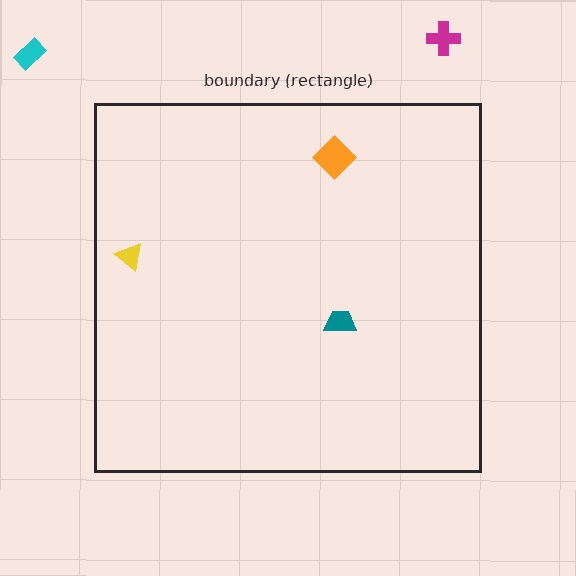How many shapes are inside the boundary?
3 inside, 2 outside.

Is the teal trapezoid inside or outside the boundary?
Inside.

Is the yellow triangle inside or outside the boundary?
Inside.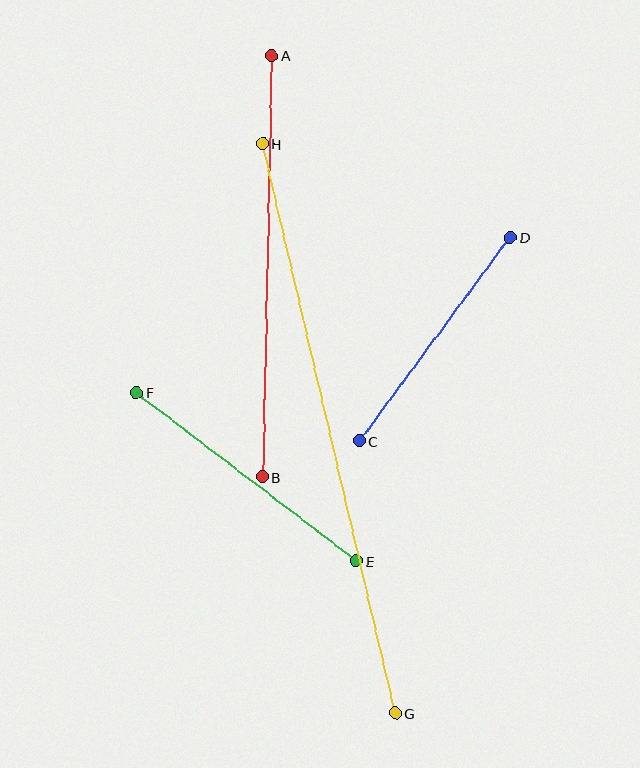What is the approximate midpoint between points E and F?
The midpoint is at approximately (247, 477) pixels.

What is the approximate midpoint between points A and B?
The midpoint is at approximately (267, 266) pixels.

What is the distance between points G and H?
The distance is approximately 585 pixels.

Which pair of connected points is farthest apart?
Points G and H are farthest apart.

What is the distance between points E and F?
The distance is approximately 277 pixels.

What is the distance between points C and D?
The distance is approximately 253 pixels.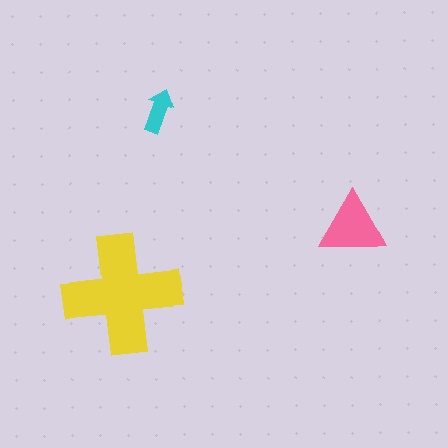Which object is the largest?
The yellow cross.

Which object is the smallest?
The cyan arrow.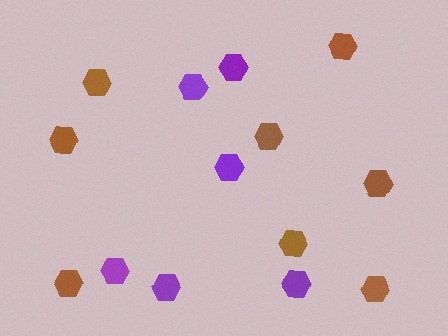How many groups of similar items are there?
There are 2 groups: one group of purple hexagons (6) and one group of brown hexagons (8).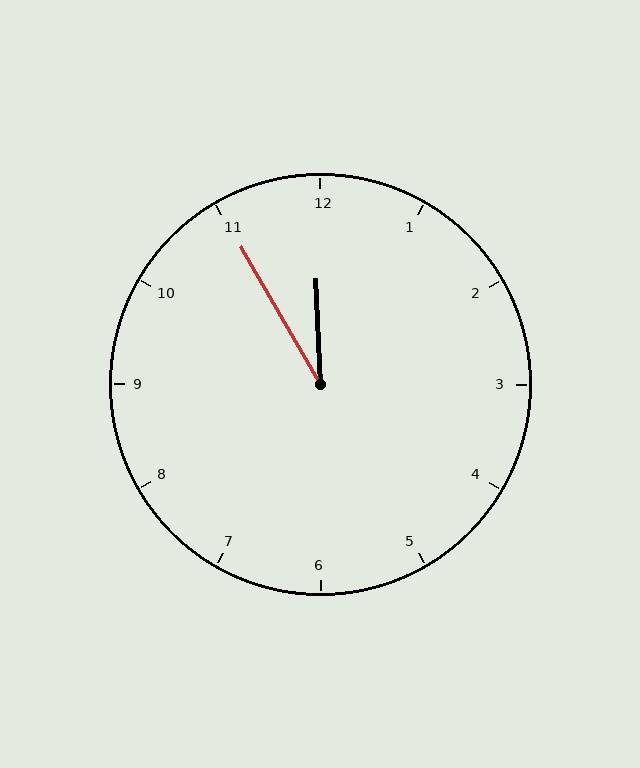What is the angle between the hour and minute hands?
Approximately 28 degrees.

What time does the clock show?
11:55.